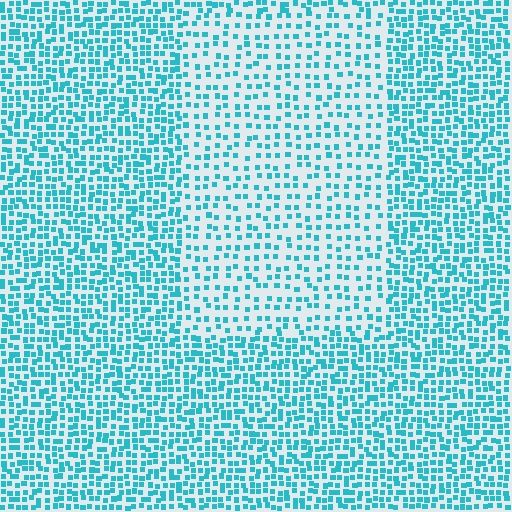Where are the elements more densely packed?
The elements are more densely packed outside the rectangle boundary.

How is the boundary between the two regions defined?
The boundary is defined by a change in element density (approximately 1.9x ratio). All elements are the same color, size, and shape.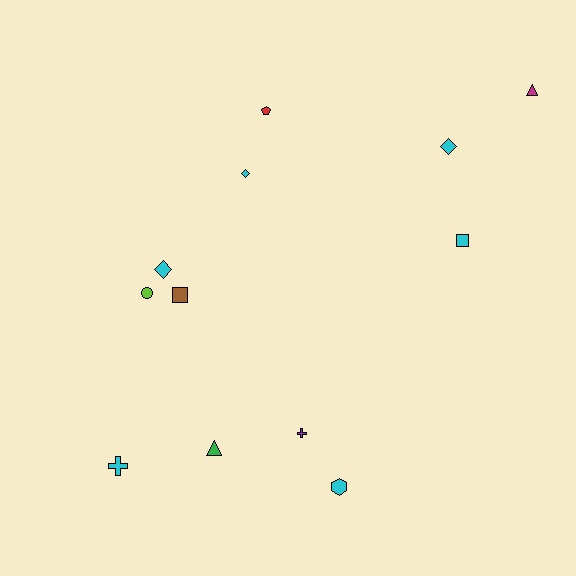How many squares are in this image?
There are 2 squares.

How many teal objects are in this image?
There are no teal objects.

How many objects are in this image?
There are 12 objects.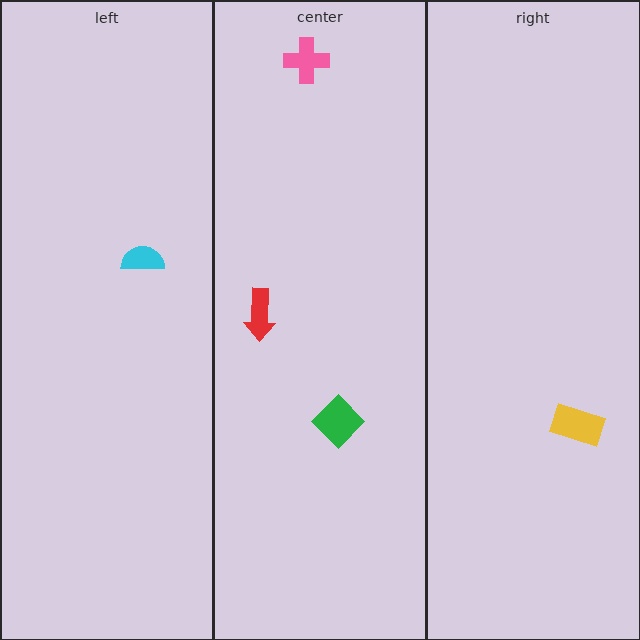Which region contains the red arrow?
The center region.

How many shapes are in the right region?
1.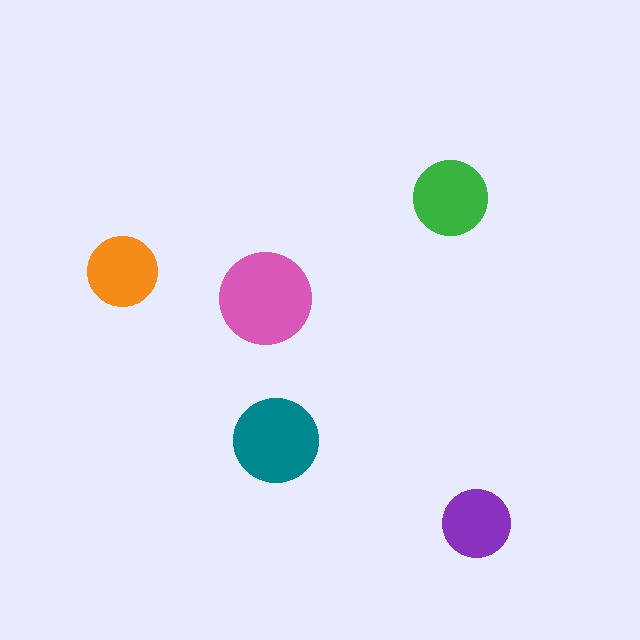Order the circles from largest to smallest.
the pink one, the teal one, the green one, the orange one, the purple one.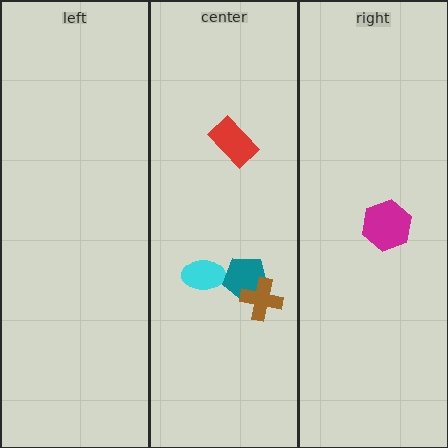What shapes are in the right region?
The magenta hexagon.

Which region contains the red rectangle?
The center region.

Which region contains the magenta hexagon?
The right region.